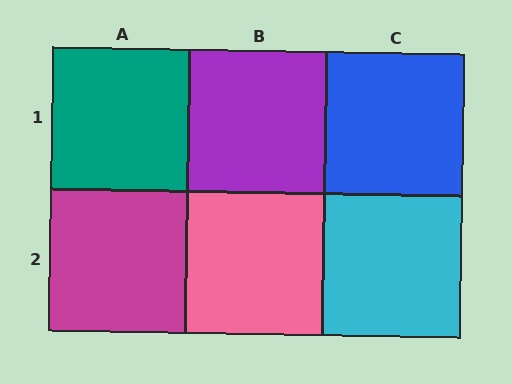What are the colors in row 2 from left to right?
Magenta, pink, cyan.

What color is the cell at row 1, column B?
Purple.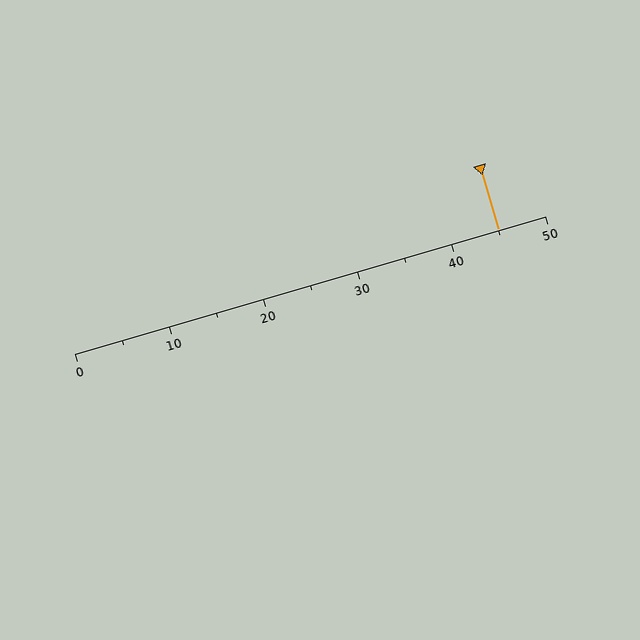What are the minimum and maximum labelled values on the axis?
The axis runs from 0 to 50.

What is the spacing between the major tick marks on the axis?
The major ticks are spaced 10 apart.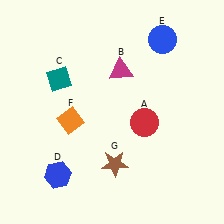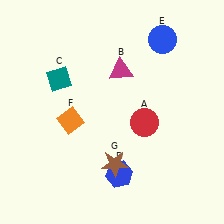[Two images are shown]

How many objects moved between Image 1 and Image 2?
1 object moved between the two images.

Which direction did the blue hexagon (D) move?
The blue hexagon (D) moved right.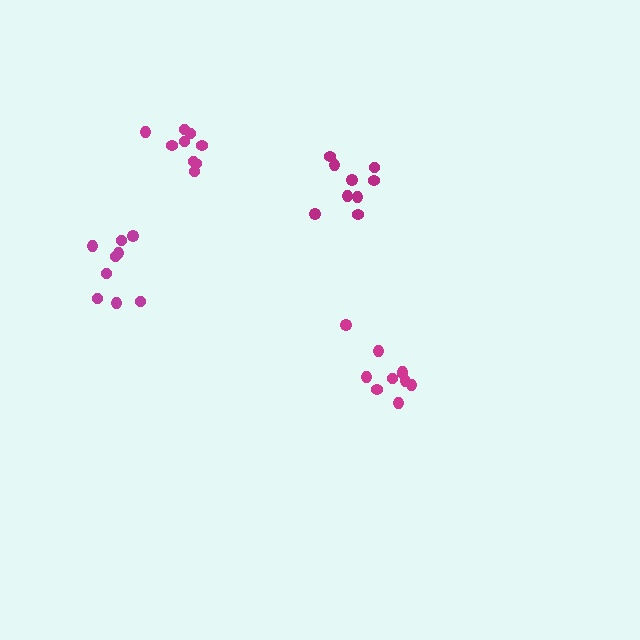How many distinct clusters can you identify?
There are 4 distinct clusters.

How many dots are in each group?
Group 1: 9 dots, Group 2: 9 dots, Group 3: 9 dots, Group 4: 10 dots (37 total).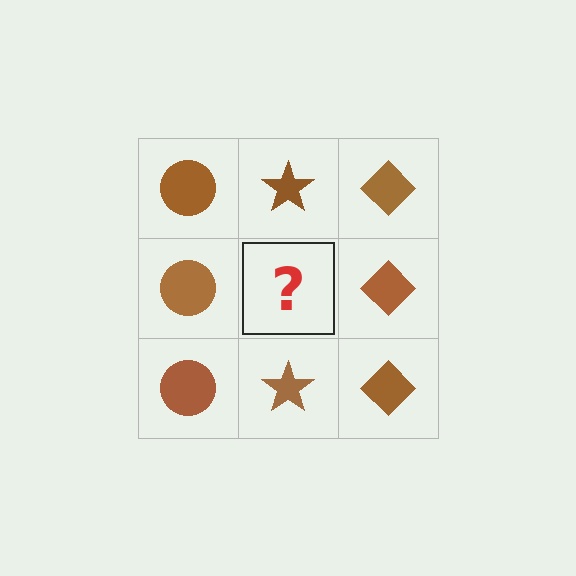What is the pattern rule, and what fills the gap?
The rule is that each column has a consistent shape. The gap should be filled with a brown star.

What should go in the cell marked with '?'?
The missing cell should contain a brown star.